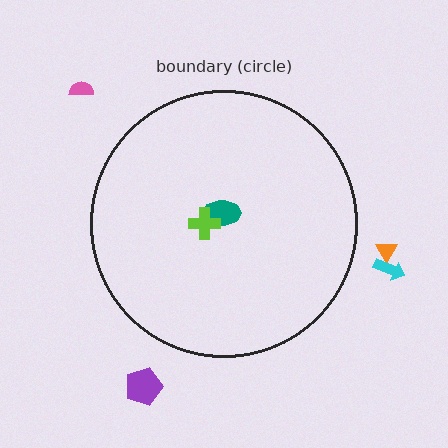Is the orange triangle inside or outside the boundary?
Outside.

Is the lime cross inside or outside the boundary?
Inside.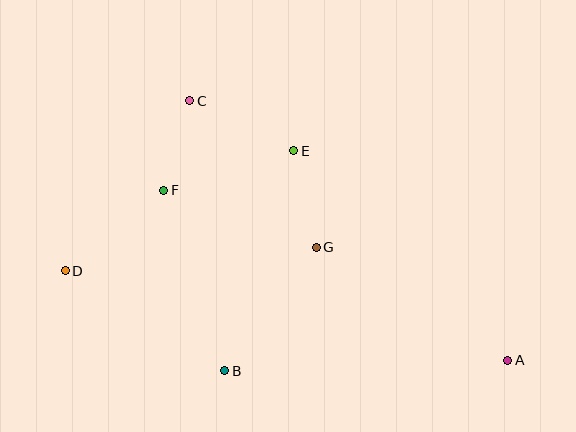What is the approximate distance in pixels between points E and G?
The distance between E and G is approximately 99 pixels.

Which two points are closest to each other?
Points C and F are closest to each other.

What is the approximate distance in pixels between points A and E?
The distance between A and E is approximately 300 pixels.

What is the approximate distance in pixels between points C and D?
The distance between C and D is approximately 211 pixels.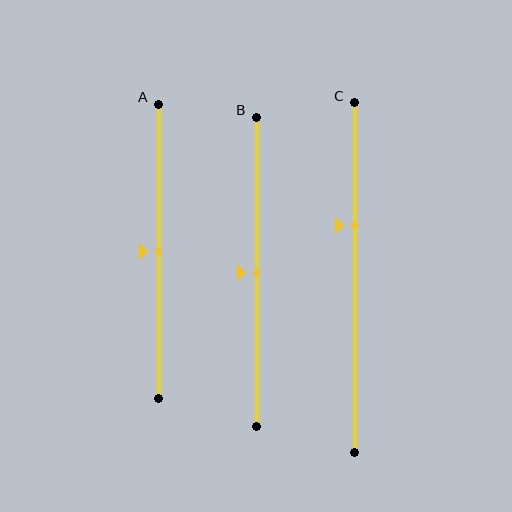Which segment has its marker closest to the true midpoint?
Segment A has its marker closest to the true midpoint.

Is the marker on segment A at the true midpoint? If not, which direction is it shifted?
Yes, the marker on segment A is at the true midpoint.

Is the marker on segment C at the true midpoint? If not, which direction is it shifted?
No, the marker on segment C is shifted upward by about 15% of the segment length.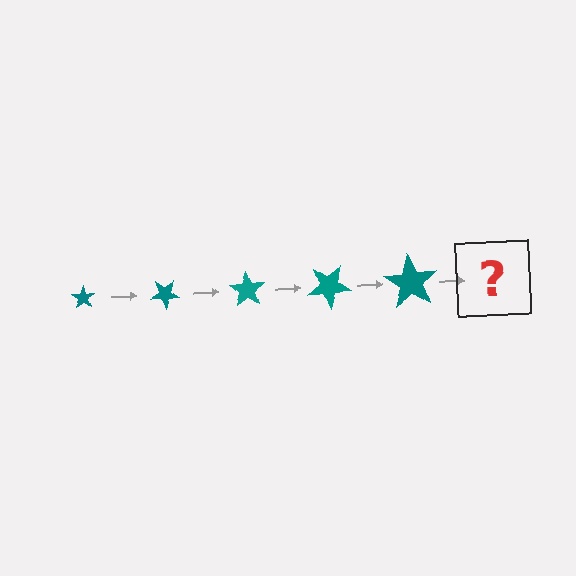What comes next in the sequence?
The next element should be a star, larger than the previous one and rotated 175 degrees from the start.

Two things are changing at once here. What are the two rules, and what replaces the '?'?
The two rules are that the star grows larger each step and it rotates 35 degrees each step. The '?' should be a star, larger than the previous one and rotated 175 degrees from the start.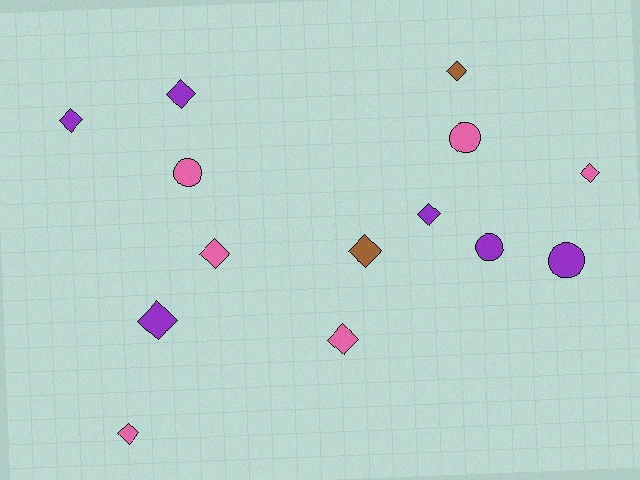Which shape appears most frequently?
Diamond, with 10 objects.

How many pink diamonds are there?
There are 4 pink diamonds.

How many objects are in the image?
There are 14 objects.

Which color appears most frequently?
Pink, with 6 objects.